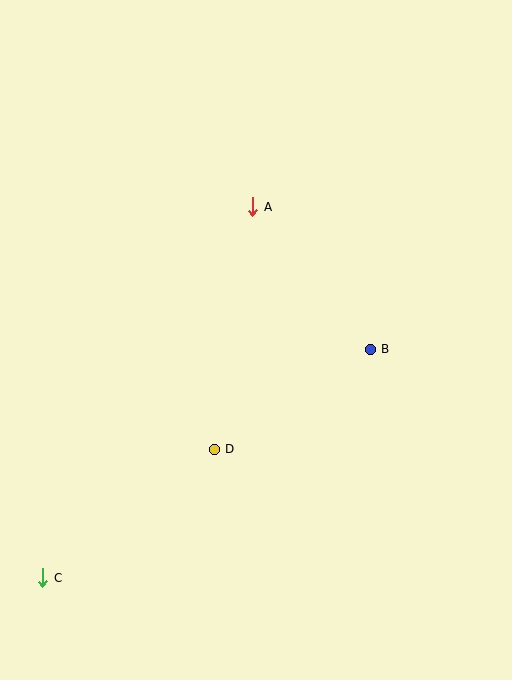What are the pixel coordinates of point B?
Point B is at (370, 349).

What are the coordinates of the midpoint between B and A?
The midpoint between B and A is at (312, 278).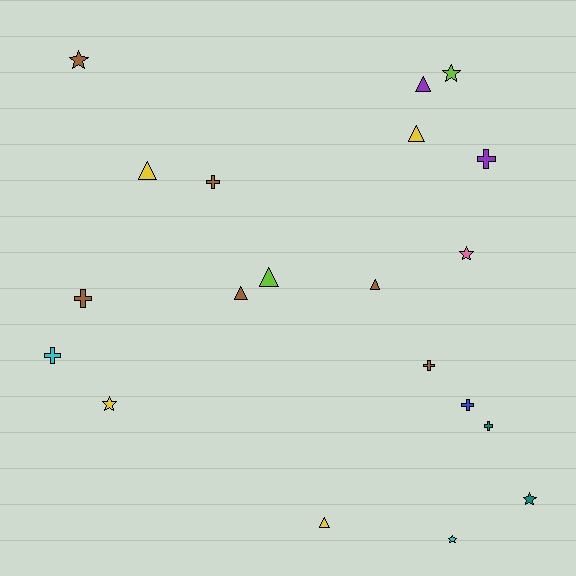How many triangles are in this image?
There are 7 triangles.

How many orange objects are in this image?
There are no orange objects.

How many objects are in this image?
There are 20 objects.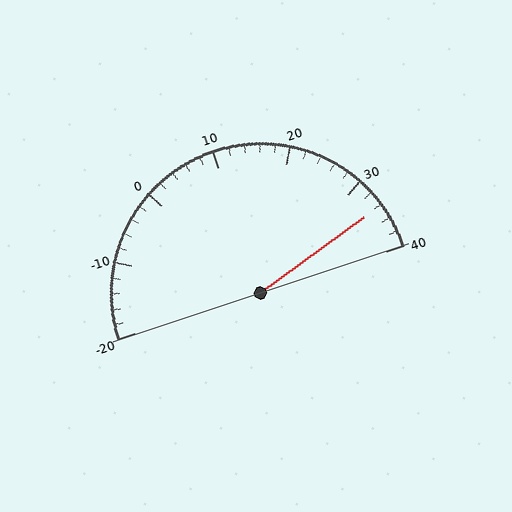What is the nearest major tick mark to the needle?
The nearest major tick mark is 30.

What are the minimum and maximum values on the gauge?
The gauge ranges from -20 to 40.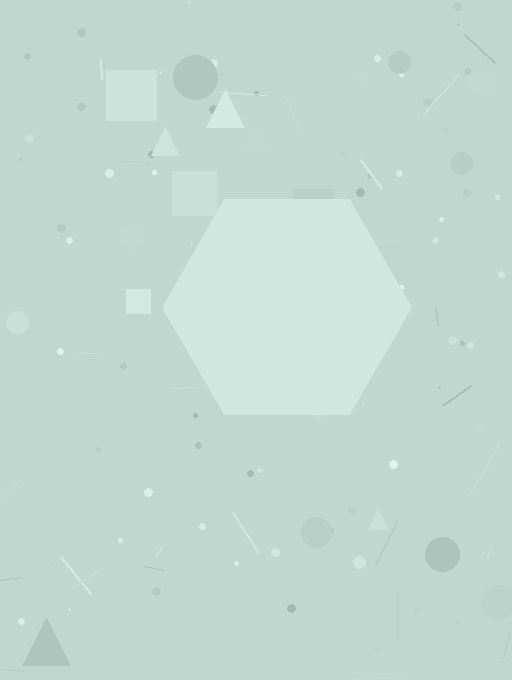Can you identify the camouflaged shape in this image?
The camouflaged shape is a hexagon.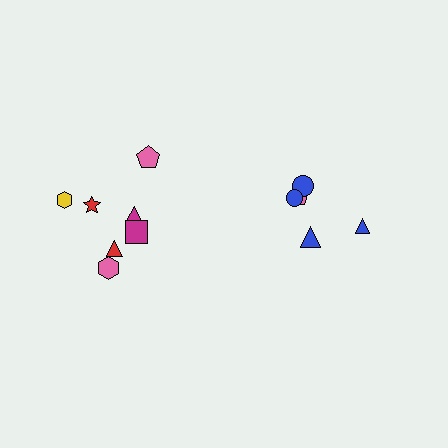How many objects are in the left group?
There are 7 objects.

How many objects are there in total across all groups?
There are 12 objects.